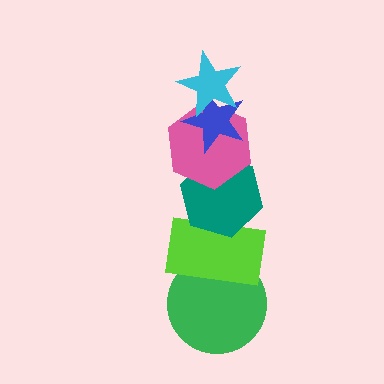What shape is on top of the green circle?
The lime rectangle is on top of the green circle.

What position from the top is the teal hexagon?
The teal hexagon is 4th from the top.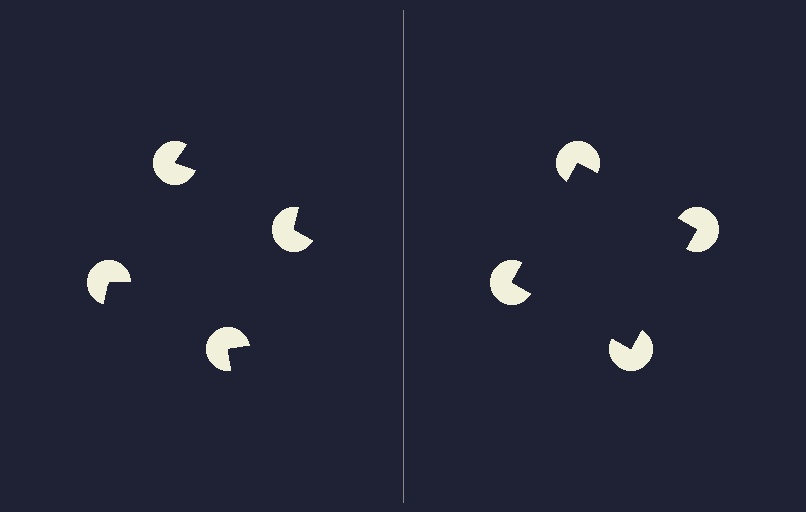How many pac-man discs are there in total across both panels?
8 — 4 on each side.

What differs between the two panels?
The pac-man discs are positioned identically on both sides; only the wedge orientations differ. On the right they align to a square; on the left they are misaligned.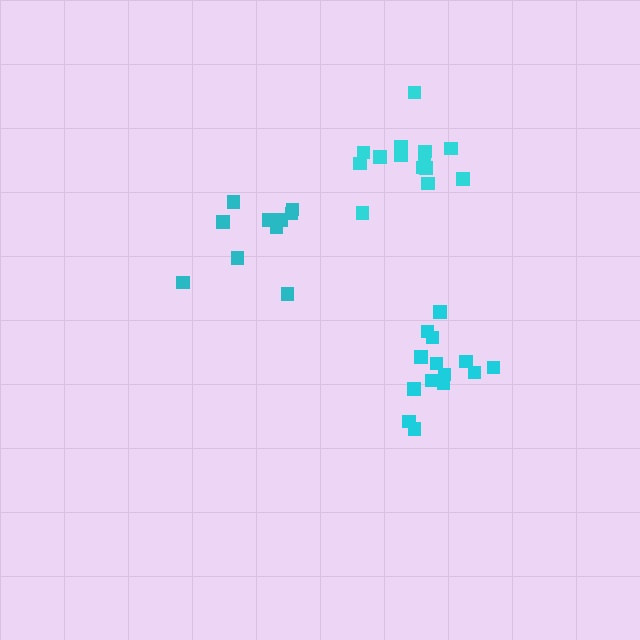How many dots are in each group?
Group 1: 14 dots, Group 2: 14 dots, Group 3: 10 dots (38 total).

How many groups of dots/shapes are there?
There are 3 groups.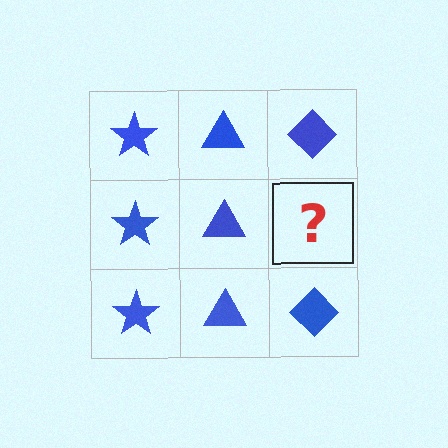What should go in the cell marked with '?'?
The missing cell should contain a blue diamond.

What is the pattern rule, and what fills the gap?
The rule is that each column has a consistent shape. The gap should be filled with a blue diamond.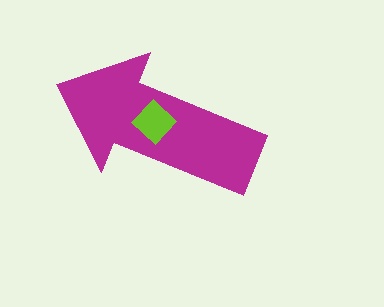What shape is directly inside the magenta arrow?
The lime diamond.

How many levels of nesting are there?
2.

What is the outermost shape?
The magenta arrow.